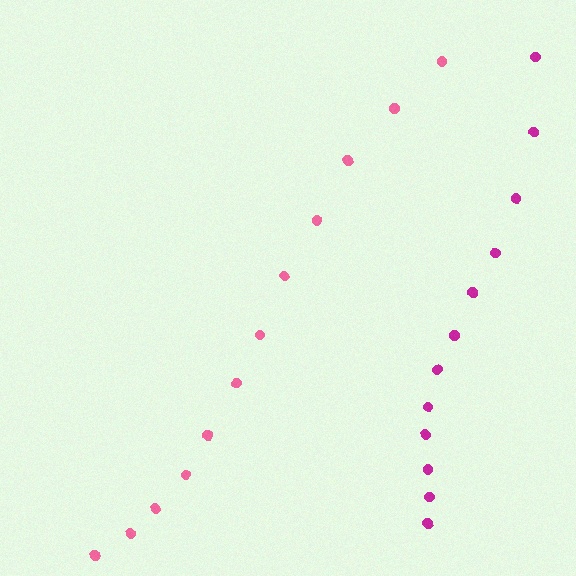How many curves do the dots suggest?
There are 2 distinct paths.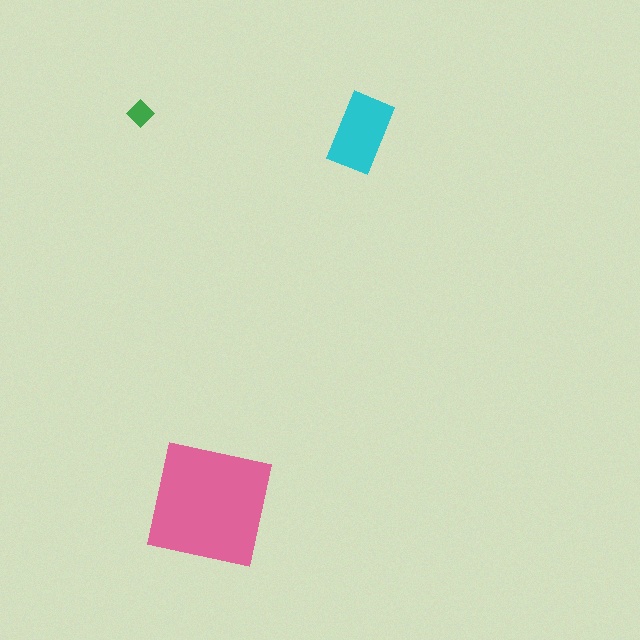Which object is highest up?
The green diamond is topmost.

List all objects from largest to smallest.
The pink square, the cyan rectangle, the green diamond.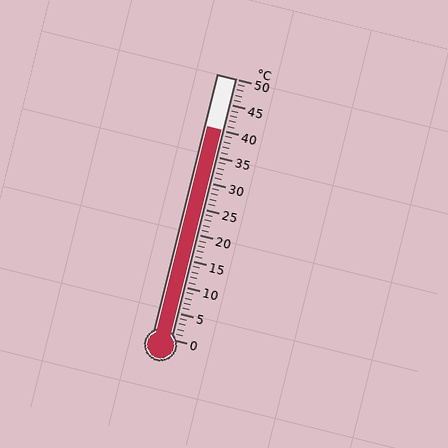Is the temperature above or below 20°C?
The temperature is above 20°C.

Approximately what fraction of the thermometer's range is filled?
The thermometer is filled to approximately 80% of its range.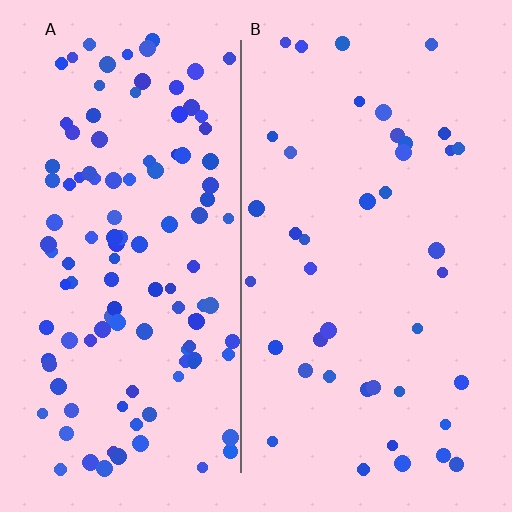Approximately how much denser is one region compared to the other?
Approximately 2.8× — region A over region B.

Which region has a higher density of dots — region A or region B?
A (the left).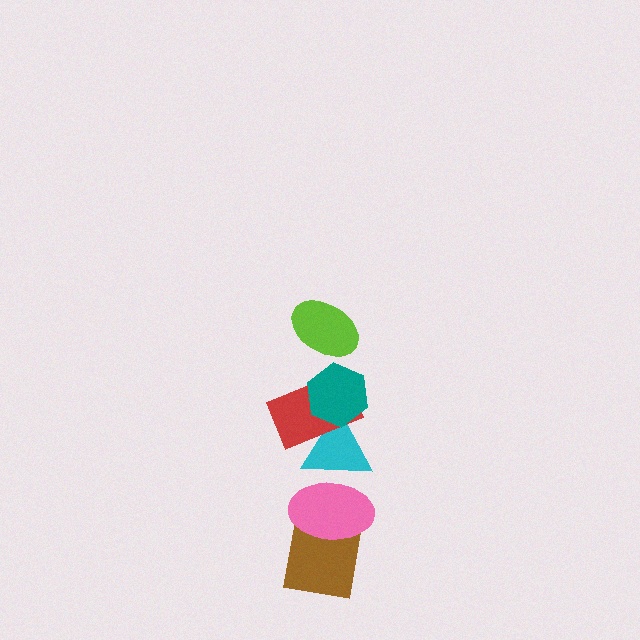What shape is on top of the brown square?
The pink ellipse is on top of the brown square.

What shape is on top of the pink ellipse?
The cyan triangle is on top of the pink ellipse.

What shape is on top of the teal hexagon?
The lime ellipse is on top of the teal hexagon.